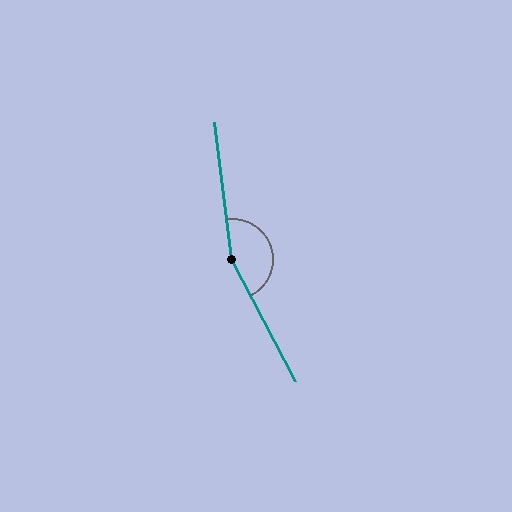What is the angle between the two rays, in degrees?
Approximately 160 degrees.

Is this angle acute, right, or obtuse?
It is obtuse.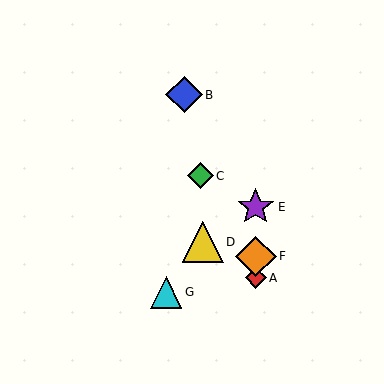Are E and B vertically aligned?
No, E is at x≈256 and B is at x≈184.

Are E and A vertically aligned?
Yes, both are at x≈256.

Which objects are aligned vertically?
Objects A, E, F are aligned vertically.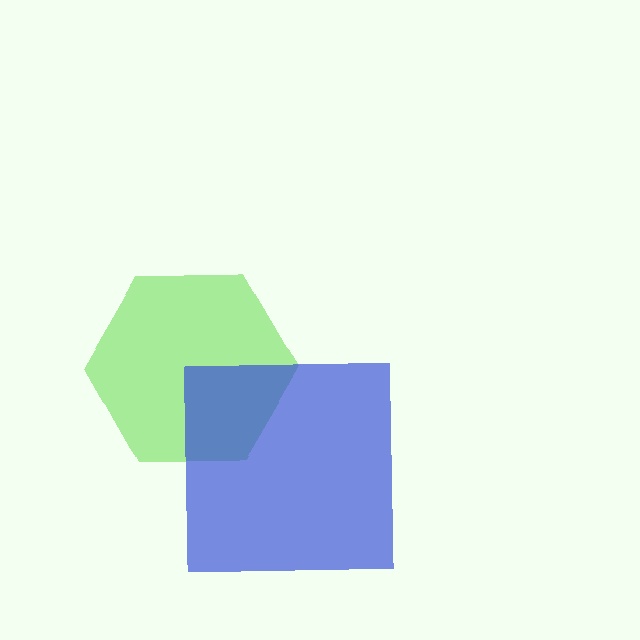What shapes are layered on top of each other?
The layered shapes are: a lime hexagon, a blue square.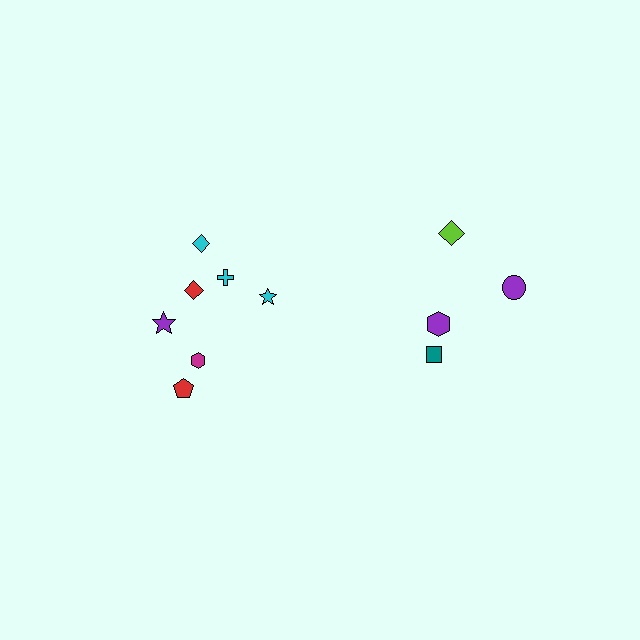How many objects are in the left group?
There are 7 objects.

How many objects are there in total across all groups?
There are 11 objects.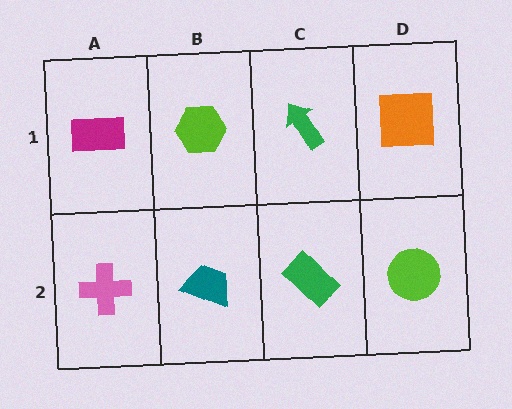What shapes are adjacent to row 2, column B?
A lime hexagon (row 1, column B), a pink cross (row 2, column A), a green rectangle (row 2, column C).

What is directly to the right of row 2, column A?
A teal trapezoid.